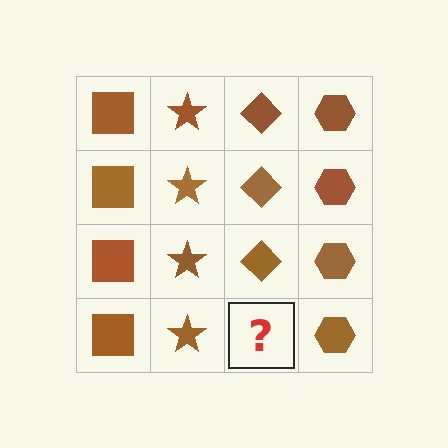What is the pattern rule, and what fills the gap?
The rule is that each column has a consistent shape. The gap should be filled with a brown diamond.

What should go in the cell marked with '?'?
The missing cell should contain a brown diamond.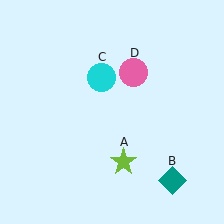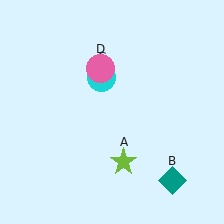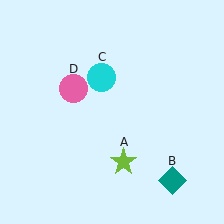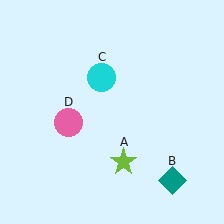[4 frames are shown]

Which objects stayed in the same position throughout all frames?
Lime star (object A) and teal diamond (object B) and cyan circle (object C) remained stationary.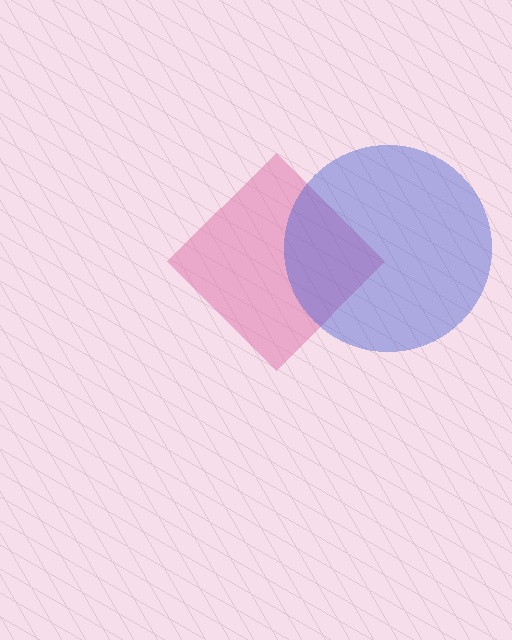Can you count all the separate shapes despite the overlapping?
Yes, there are 2 separate shapes.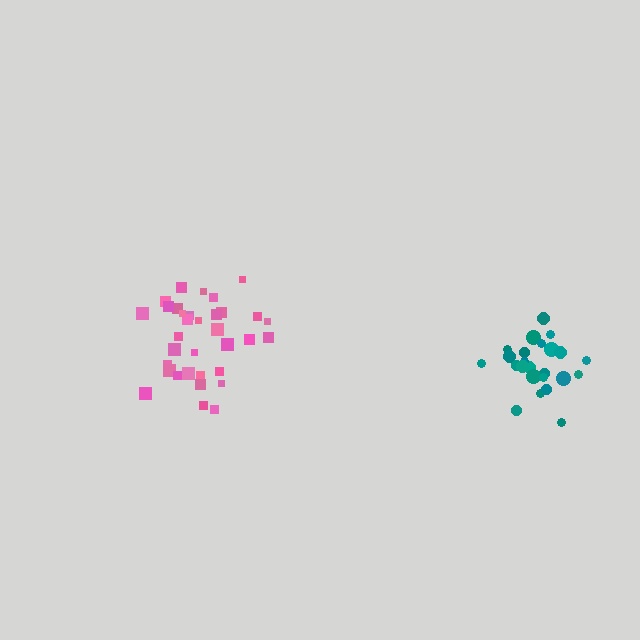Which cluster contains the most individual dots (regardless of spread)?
Pink (34).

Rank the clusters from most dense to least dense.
teal, pink.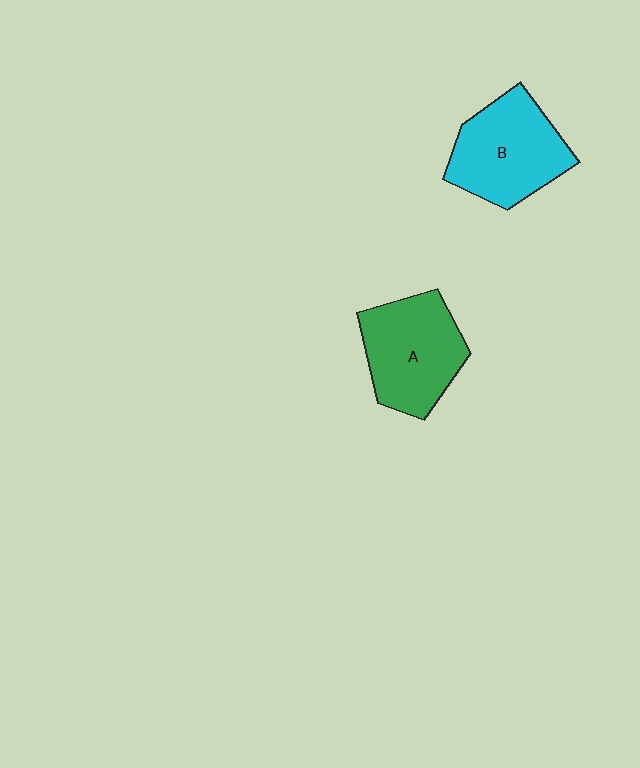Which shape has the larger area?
Shape B (cyan).